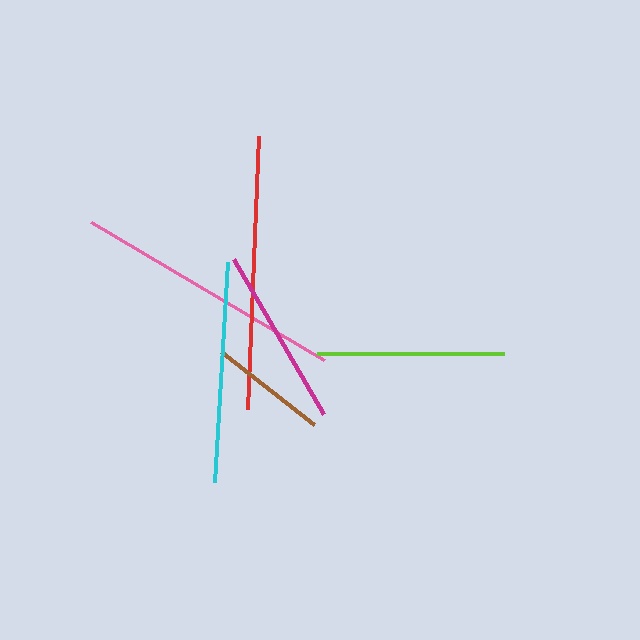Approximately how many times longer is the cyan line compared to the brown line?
The cyan line is approximately 1.9 times the length of the brown line.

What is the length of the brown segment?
The brown segment is approximately 118 pixels long.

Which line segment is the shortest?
The brown line is the shortest at approximately 118 pixels.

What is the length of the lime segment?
The lime segment is approximately 187 pixels long.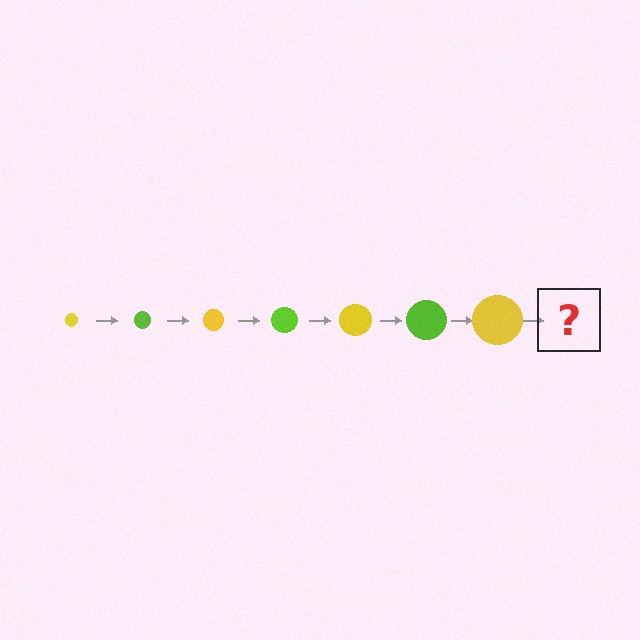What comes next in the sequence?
The next element should be a lime circle, larger than the previous one.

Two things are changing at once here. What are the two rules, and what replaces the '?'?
The two rules are that the circle grows larger each step and the color cycles through yellow and lime. The '?' should be a lime circle, larger than the previous one.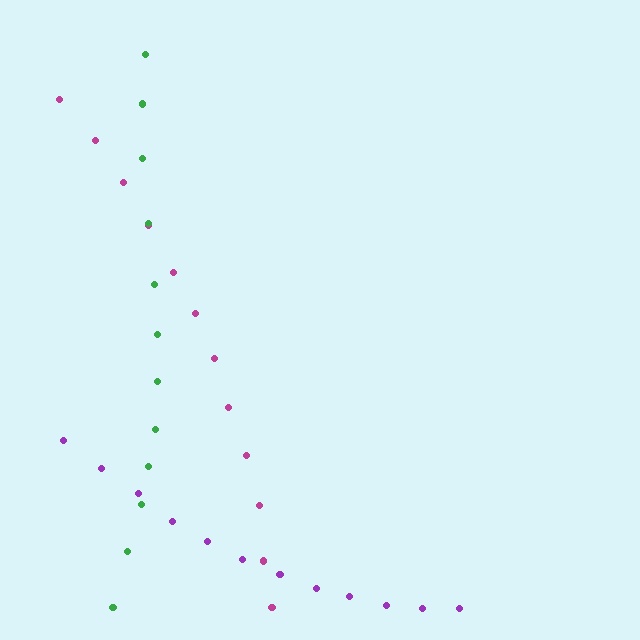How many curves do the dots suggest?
There are 3 distinct paths.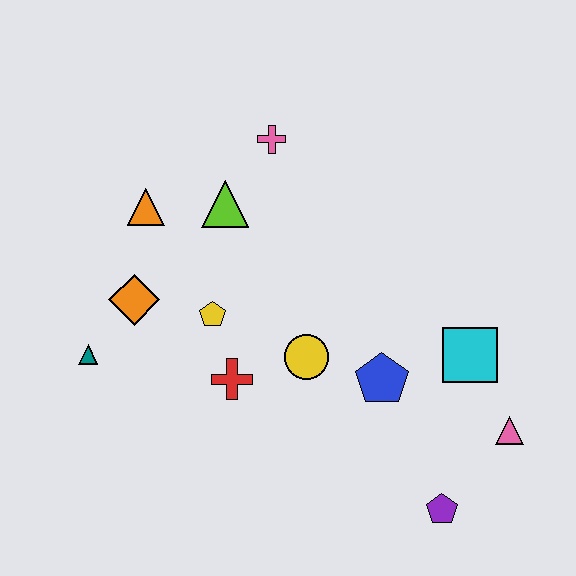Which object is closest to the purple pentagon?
The pink triangle is closest to the purple pentagon.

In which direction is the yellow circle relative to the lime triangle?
The yellow circle is below the lime triangle.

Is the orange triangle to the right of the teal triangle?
Yes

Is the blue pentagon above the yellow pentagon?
No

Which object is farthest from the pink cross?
The purple pentagon is farthest from the pink cross.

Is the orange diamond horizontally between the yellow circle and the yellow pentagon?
No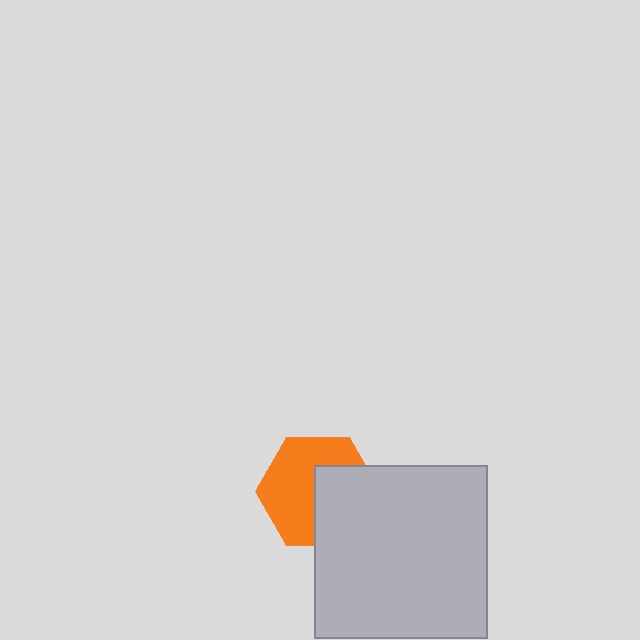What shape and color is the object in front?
The object in front is a light gray square.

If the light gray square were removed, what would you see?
You would see the complete orange hexagon.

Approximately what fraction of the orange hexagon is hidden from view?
Roughly 43% of the orange hexagon is hidden behind the light gray square.